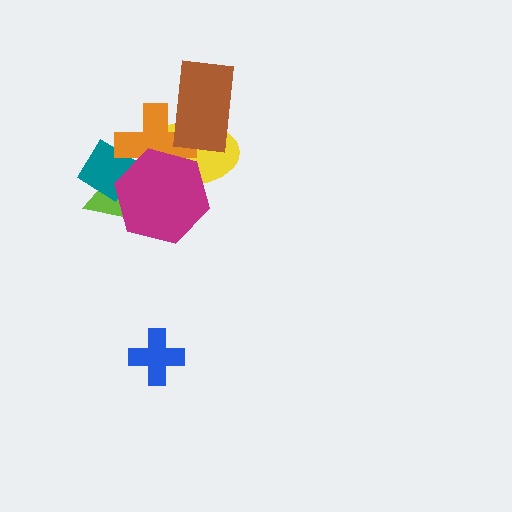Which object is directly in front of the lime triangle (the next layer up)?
The teal diamond is directly in front of the lime triangle.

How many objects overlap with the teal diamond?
3 objects overlap with the teal diamond.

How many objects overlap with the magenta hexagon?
4 objects overlap with the magenta hexagon.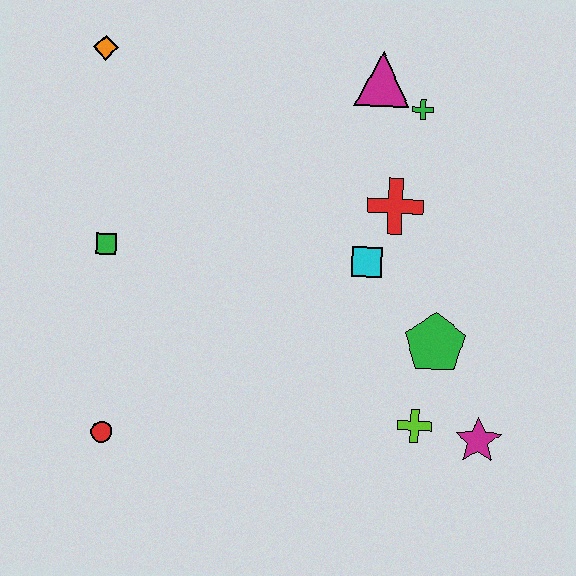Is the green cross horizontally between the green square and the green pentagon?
Yes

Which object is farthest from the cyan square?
The orange diamond is farthest from the cyan square.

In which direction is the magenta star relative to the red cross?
The magenta star is below the red cross.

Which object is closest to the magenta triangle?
The green cross is closest to the magenta triangle.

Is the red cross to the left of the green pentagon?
Yes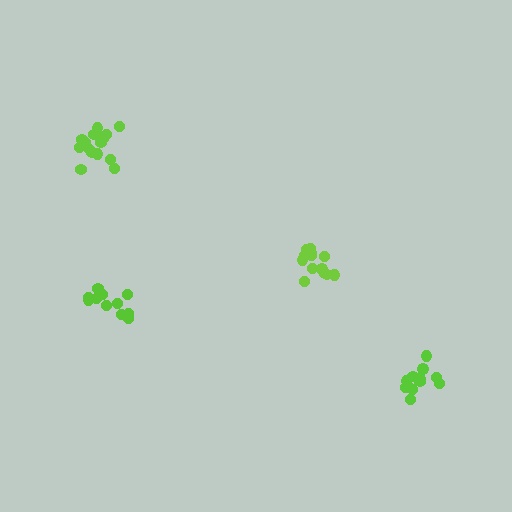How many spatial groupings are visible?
There are 4 spatial groupings.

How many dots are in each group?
Group 1: 12 dots, Group 2: 13 dots, Group 3: 15 dots, Group 4: 11 dots (51 total).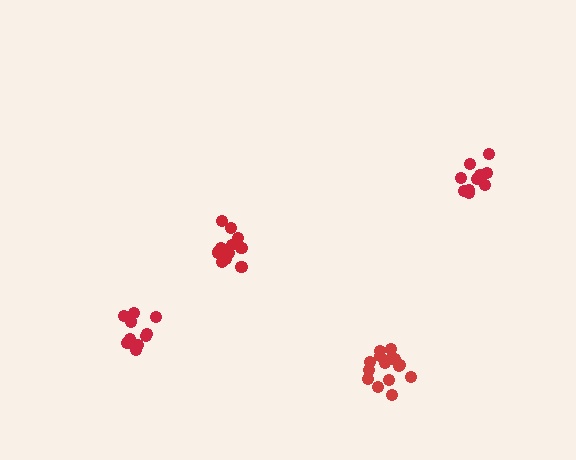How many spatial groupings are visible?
There are 4 spatial groupings.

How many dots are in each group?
Group 1: 11 dots, Group 2: 14 dots, Group 3: 16 dots, Group 4: 11 dots (52 total).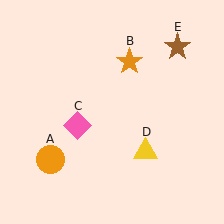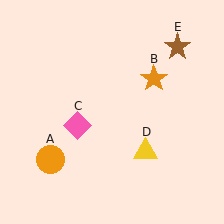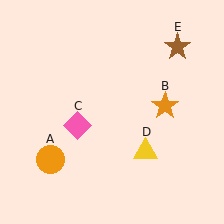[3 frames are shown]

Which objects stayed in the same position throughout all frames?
Orange circle (object A) and pink diamond (object C) and yellow triangle (object D) and brown star (object E) remained stationary.